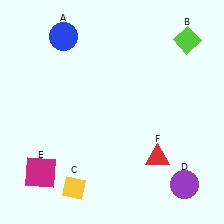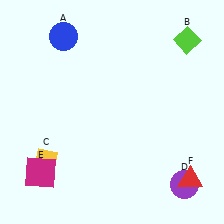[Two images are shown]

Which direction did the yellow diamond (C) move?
The yellow diamond (C) moved left.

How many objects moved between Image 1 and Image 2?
2 objects moved between the two images.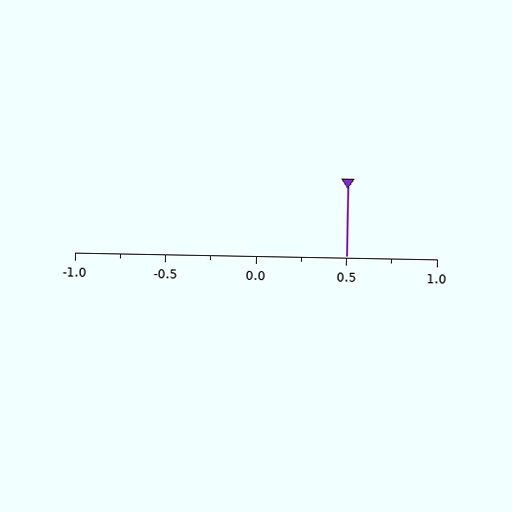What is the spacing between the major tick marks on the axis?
The major ticks are spaced 0.5 apart.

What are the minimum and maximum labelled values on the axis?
The axis runs from -1.0 to 1.0.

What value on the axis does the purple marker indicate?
The marker indicates approximately 0.5.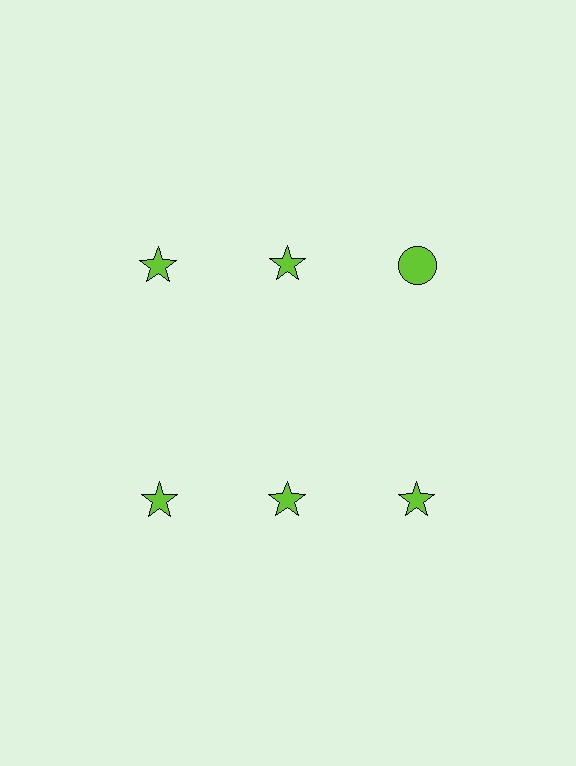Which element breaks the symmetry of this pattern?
The lime circle in the top row, center column breaks the symmetry. All other shapes are lime stars.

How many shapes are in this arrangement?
There are 6 shapes arranged in a grid pattern.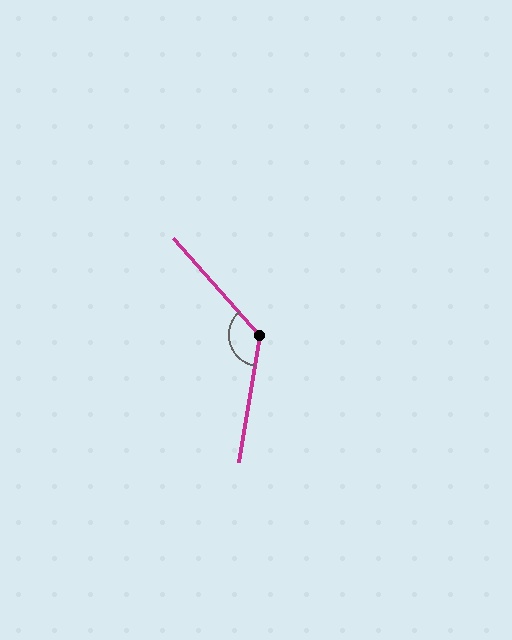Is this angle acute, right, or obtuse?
It is obtuse.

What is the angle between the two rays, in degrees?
Approximately 129 degrees.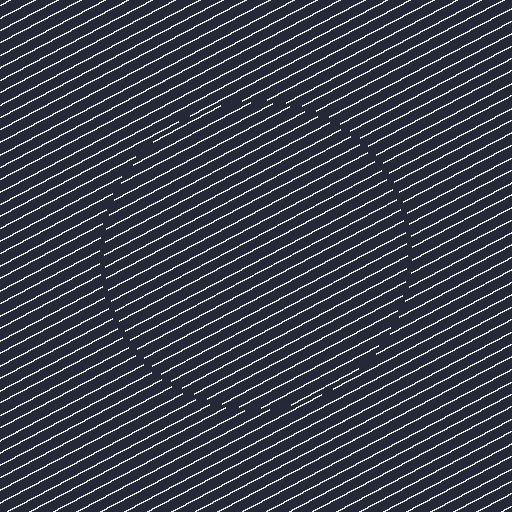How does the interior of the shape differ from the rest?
The interior of the shape contains the same grating, shifted by half a period — the contour is defined by the phase discontinuity where line-ends from the inner and outer gratings abut.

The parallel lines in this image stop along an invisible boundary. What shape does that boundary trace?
An illusory circle. The interior of the shape contains the same grating, shifted by half a period — the contour is defined by the phase discontinuity where line-ends from the inner and outer gratings abut.